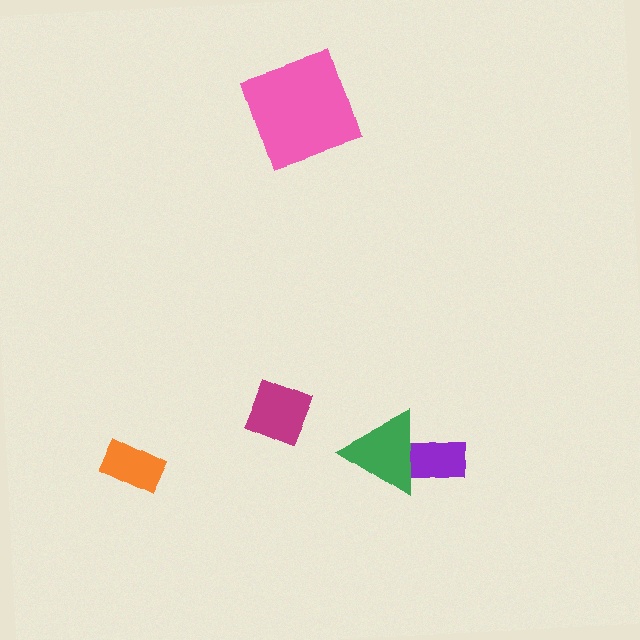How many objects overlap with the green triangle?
1 object overlaps with the green triangle.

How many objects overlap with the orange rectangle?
0 objects overlap with the orange rectangle.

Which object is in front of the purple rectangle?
The green triangle is in front of the purple rectangle.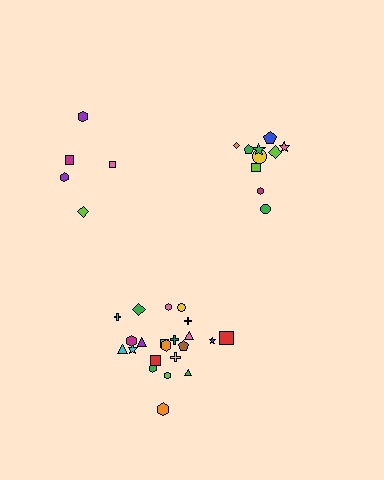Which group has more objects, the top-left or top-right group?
The top-right group.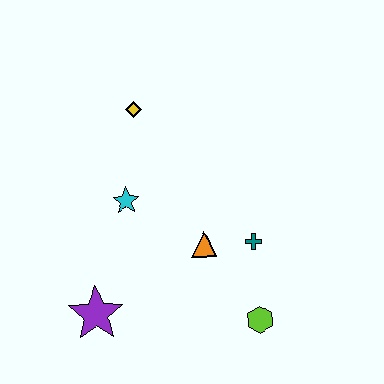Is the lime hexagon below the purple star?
Yes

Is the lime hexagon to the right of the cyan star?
Yes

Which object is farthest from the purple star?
The yellow diamond is farthest from the purple star.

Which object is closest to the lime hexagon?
The teal cross is closest to the lime hexagon.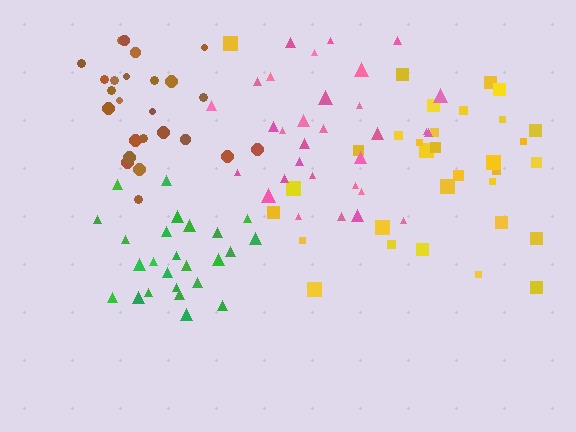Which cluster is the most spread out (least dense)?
Yellow.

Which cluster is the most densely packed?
Green.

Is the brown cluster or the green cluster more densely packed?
Green.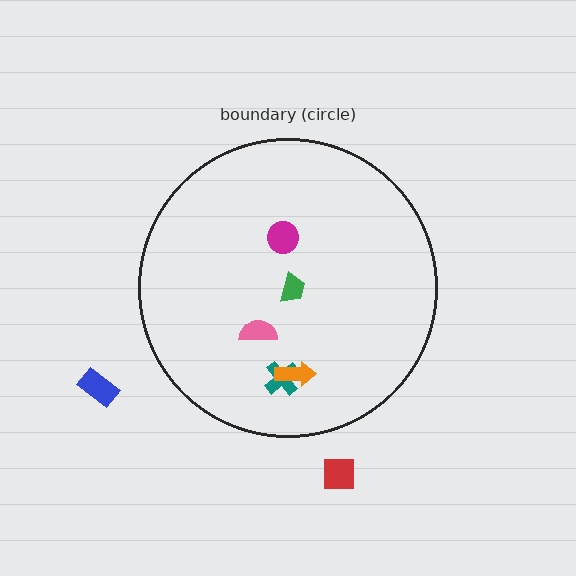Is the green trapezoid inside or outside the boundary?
Inside.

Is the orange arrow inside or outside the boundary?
Inside.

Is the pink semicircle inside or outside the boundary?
Inside.